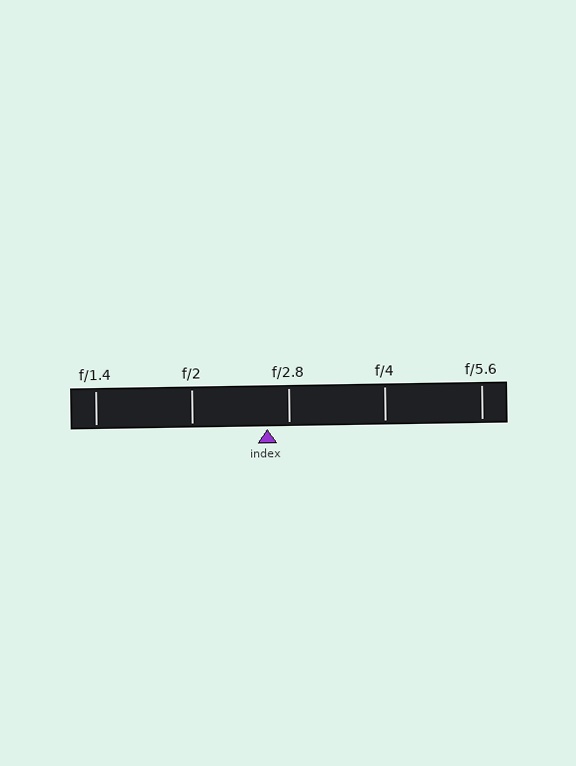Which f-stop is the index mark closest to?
The index mark is closest to f/2.8.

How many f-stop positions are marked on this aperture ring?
There are 5 f-stop positions marked.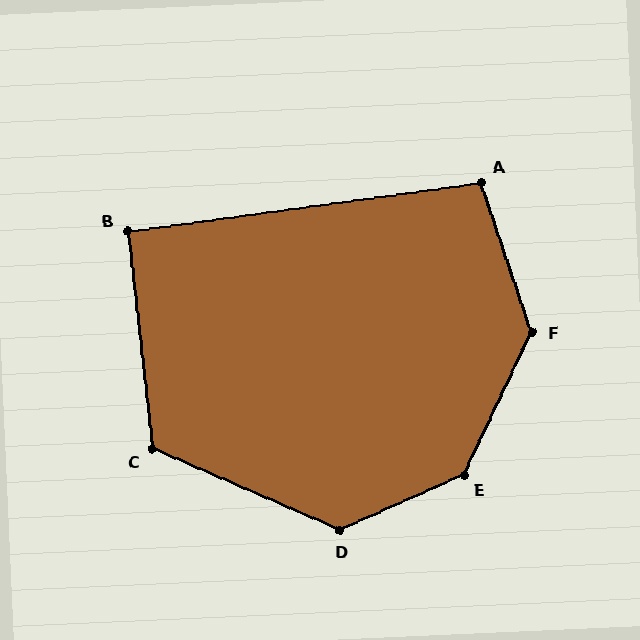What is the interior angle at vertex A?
Approximately 101 degrees (obtuse).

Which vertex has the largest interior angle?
E, at approximately 139 degrees.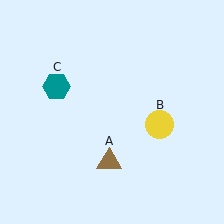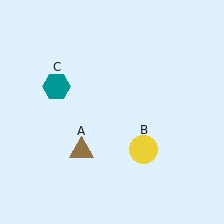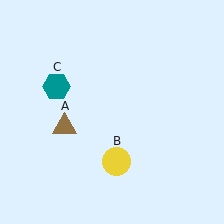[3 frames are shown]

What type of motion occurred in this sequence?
The brown triangle (object A), yellow circle (object B) rotated clockwise around the center of the scene.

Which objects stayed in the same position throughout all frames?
Teal hexagon (object C) remained stationary.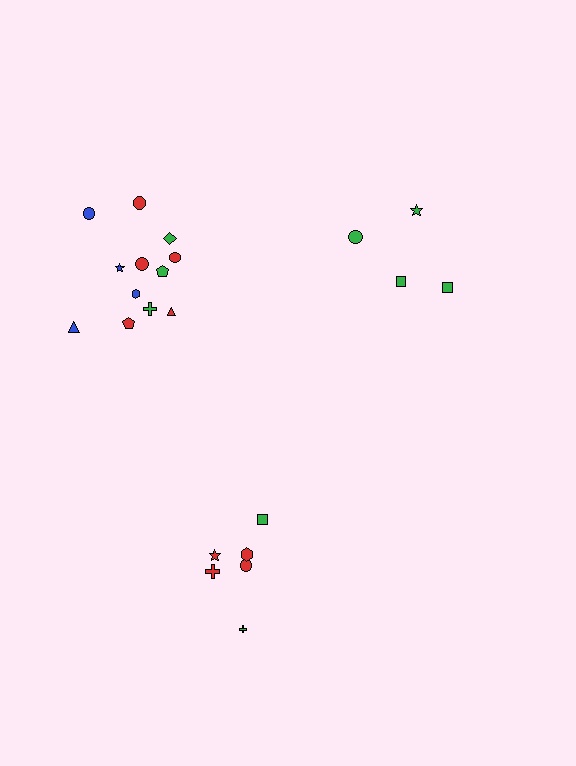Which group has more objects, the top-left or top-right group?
The top-left group.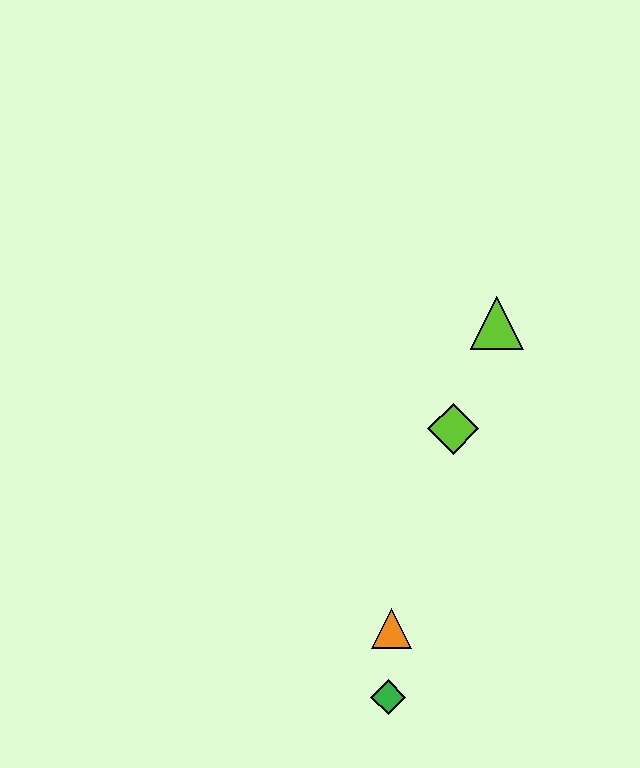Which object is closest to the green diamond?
The orange triangle is closest to the green diamond.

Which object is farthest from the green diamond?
The lime triangle is farthest from the green diamond.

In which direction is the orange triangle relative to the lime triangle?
The orange triangle is below the lime triangle.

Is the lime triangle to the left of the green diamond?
No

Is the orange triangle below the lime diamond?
Yes